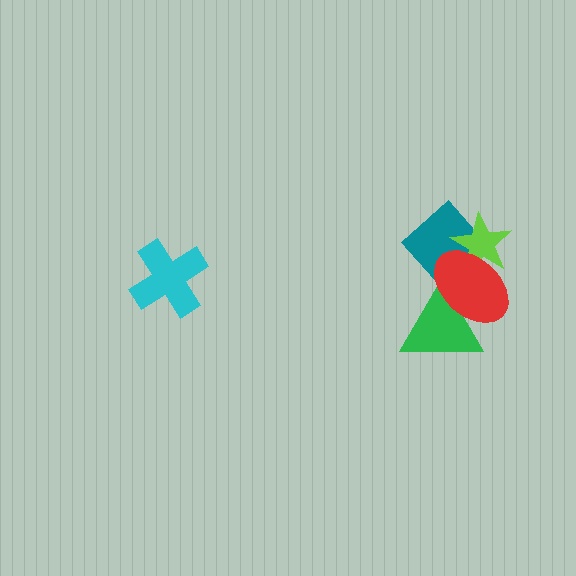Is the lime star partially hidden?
Yes, it is partially covered by another shape.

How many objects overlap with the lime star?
2 objects overlap with the lime star.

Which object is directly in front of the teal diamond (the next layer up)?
The lime star is directly in front of the teal diamond.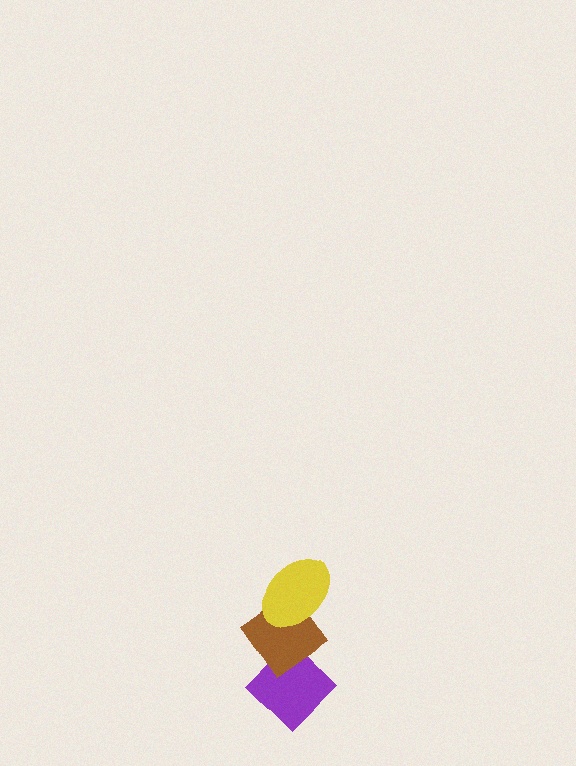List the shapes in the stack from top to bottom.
From top to bottom: the yellow ellipse, the brown diamond, the purple diamond.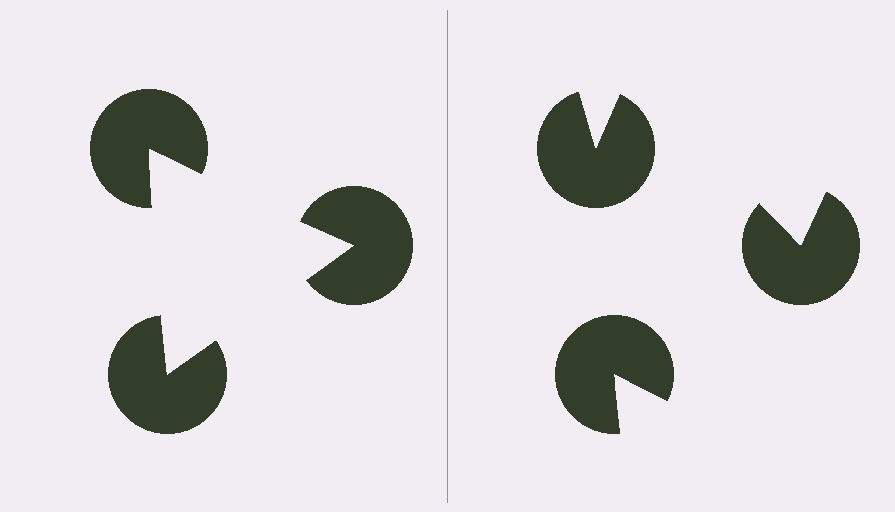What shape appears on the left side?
An illusory triangle.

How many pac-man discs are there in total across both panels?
6 — 3 on each side.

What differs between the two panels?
The pac-man discs are positioned identically on both sides; only the wedge orientations differ. On the left they align to a triangle; on the right they are misaligned.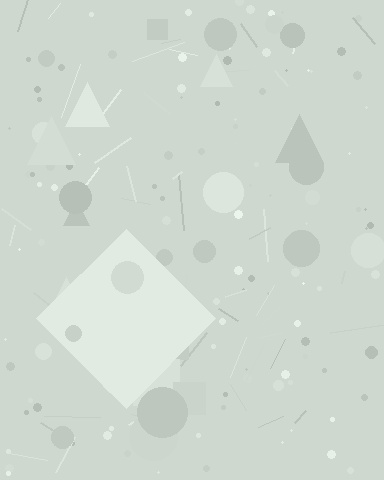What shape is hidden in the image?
A diamond is hidden in the image.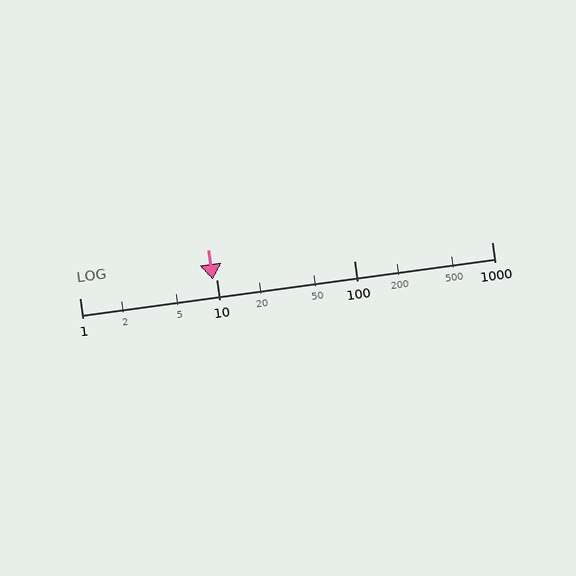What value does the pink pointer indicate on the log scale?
The pointer indicates approximately 9.3.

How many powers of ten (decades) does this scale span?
The scale spans 3 decades, from 1 to 1000.